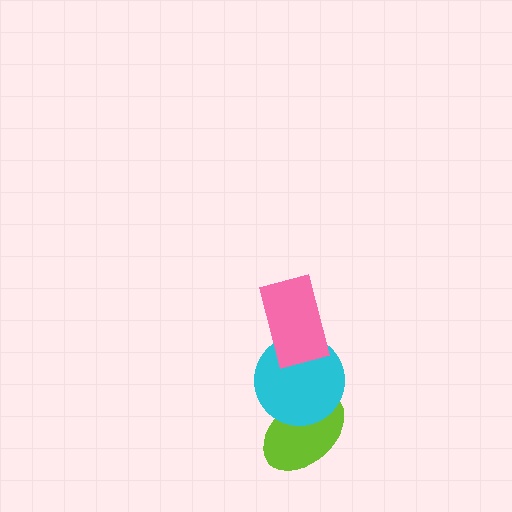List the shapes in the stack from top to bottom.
From top to bottom: the pink rectangle, the cyan circle, the lime ellipse.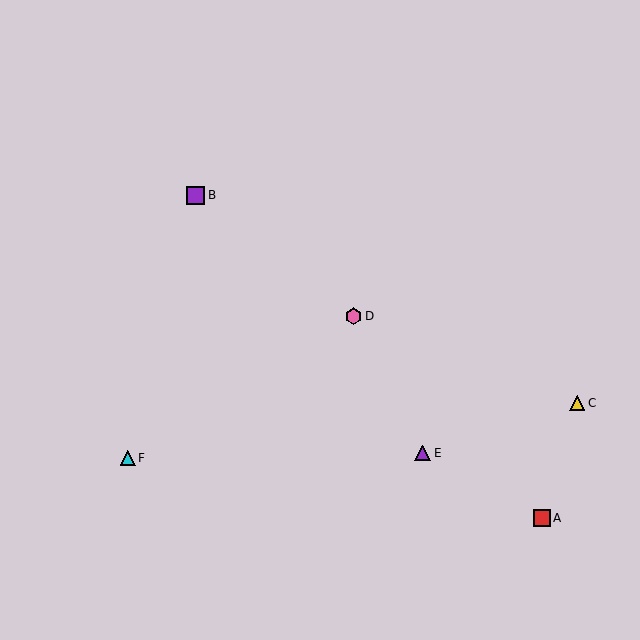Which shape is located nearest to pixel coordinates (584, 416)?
The yellow triangle (labeled C) at (577, 403) is nearest to that location.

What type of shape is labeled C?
Shape C is a yellow triangle.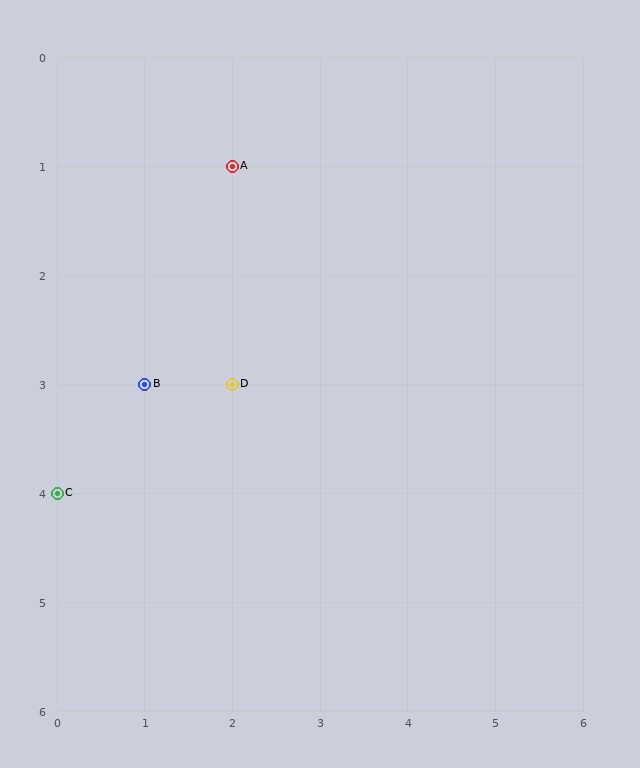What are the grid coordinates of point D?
Point D is at grid coordinates (2, 3).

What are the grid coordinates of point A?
Point A is at grid coordinates (2, 1).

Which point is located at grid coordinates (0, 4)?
Point C is at (0, 4).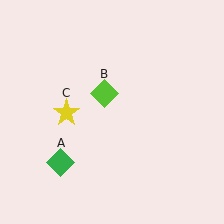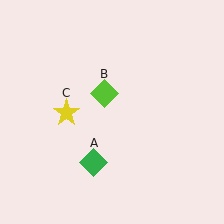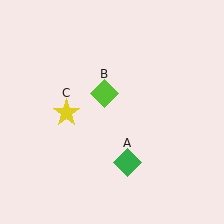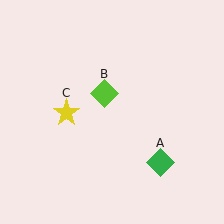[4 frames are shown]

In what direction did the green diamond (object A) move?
The green diamond (object A) moved right.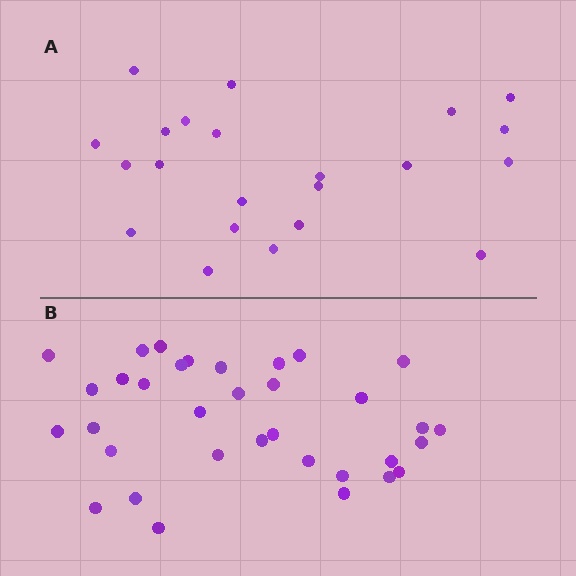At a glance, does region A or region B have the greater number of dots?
Region B (the bottom region) has more dots.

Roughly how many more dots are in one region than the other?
Region B has roughly 12 or so more dots than region A.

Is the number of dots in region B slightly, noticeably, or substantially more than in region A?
Region B has substantially more. The ratio is roughly 1.5 to 1.